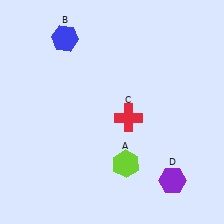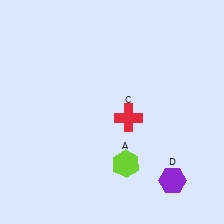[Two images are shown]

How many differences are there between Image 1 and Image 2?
There is 1 difference between the two images.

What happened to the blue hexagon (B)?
The blue hexagon (B) was removed in Image 2. It was in the top-left area of Image 1.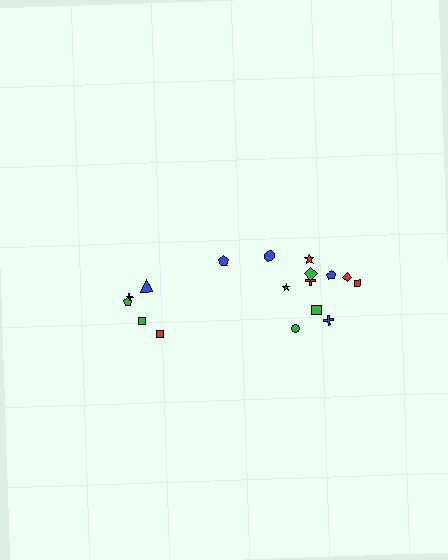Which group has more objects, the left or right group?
The right group.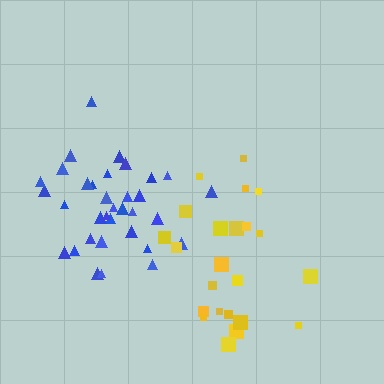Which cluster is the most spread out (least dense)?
Yellow.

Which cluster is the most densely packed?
Blue.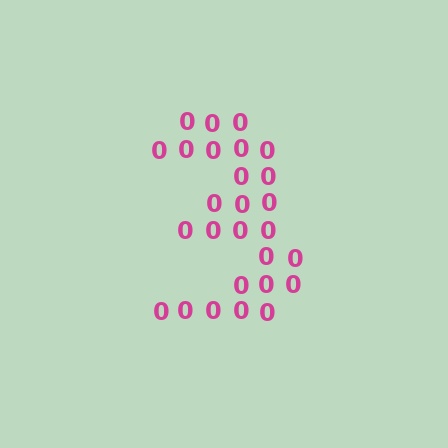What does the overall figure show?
The overall figure shows the digit 3.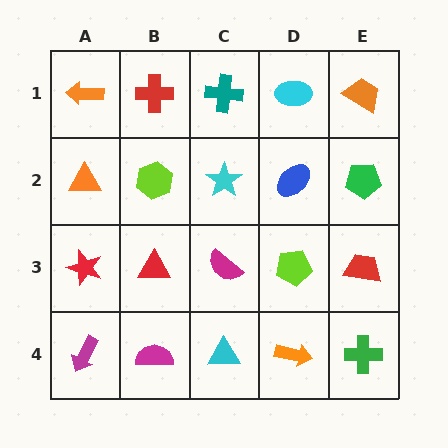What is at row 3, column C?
A magenta semicircle.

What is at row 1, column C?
A teal cross.